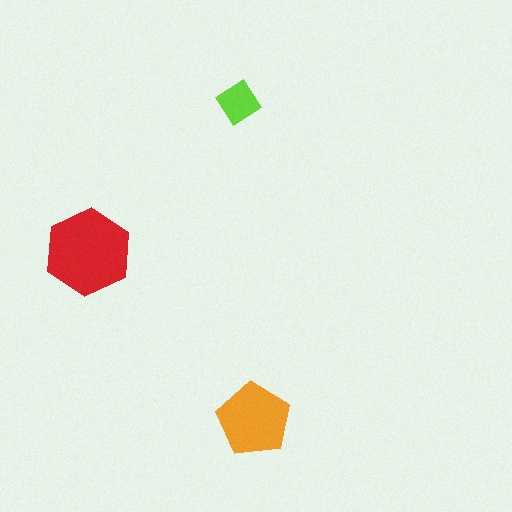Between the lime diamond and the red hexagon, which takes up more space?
The red hexagon.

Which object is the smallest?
The lime diamond.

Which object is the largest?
The red hexagon.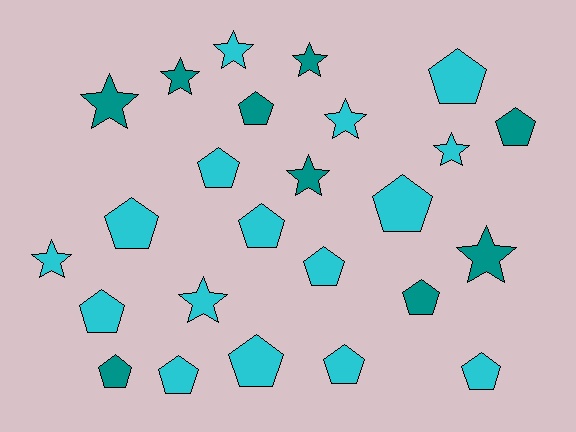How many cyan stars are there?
There are 5 cyan stars.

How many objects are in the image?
There are 25 objects.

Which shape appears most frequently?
Pentagon, with 15 objects.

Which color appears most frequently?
Cyan, with 16 objects.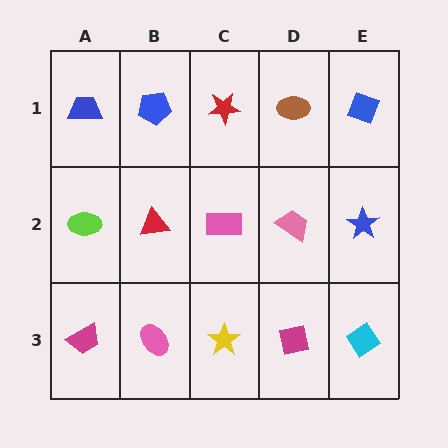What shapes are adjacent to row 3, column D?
A pink trapezoid (row 2, column D), a yellow star (row 3, column C), a cyan diamond (row 3, column E).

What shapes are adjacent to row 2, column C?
A red star (row 1, column C), a yellow star (row 3, column C), a red triangle (row 2, column B), a pink trapezoid (row 2, column D).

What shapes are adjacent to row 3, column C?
A pink rectangle (row 2, column C), a pink ellipse (row 3, column B), a magenta square (row 3, column D).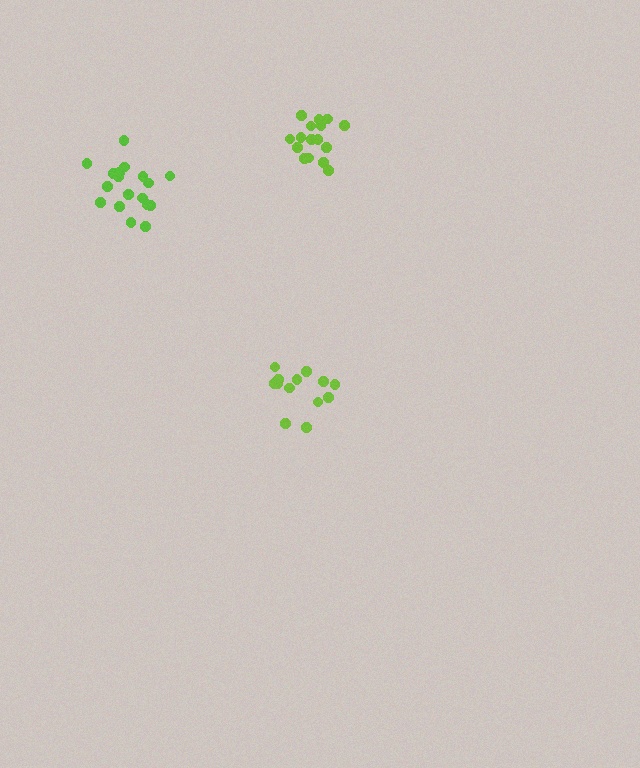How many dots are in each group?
Group 1: 13 dots, Group 2: 18 dots, Group 3: 16 dots (47 total).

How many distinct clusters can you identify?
There are 3 distinct clusters.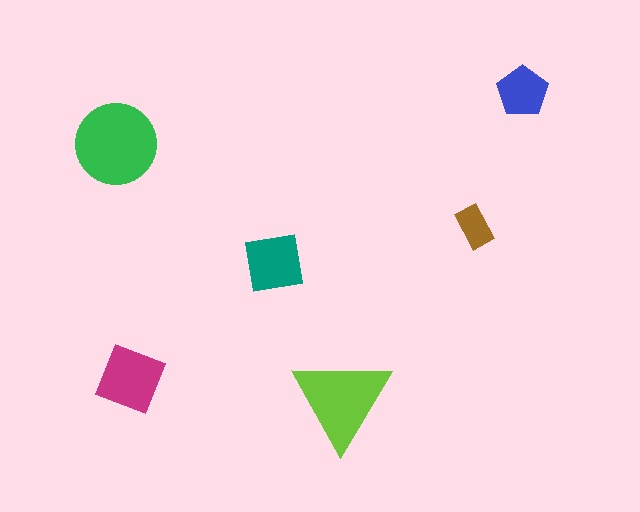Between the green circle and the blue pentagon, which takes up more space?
The green circle.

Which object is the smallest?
The brown rectangle.